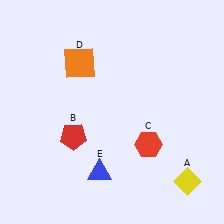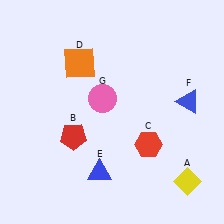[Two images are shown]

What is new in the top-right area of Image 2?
A blue triangle (F) was added in the top-right area of Image 2.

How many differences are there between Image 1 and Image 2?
There are 2 differences between the two images.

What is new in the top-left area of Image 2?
A pink circle (G) was added in the top-left area of Image 2.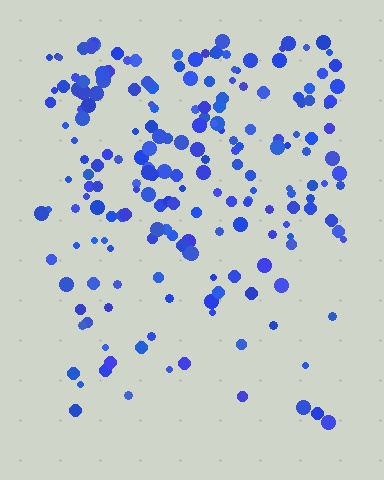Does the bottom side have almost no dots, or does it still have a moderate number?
Still a moderate number, just noticeably fewer than the top.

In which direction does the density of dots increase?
From bottom to top, with the top side densest.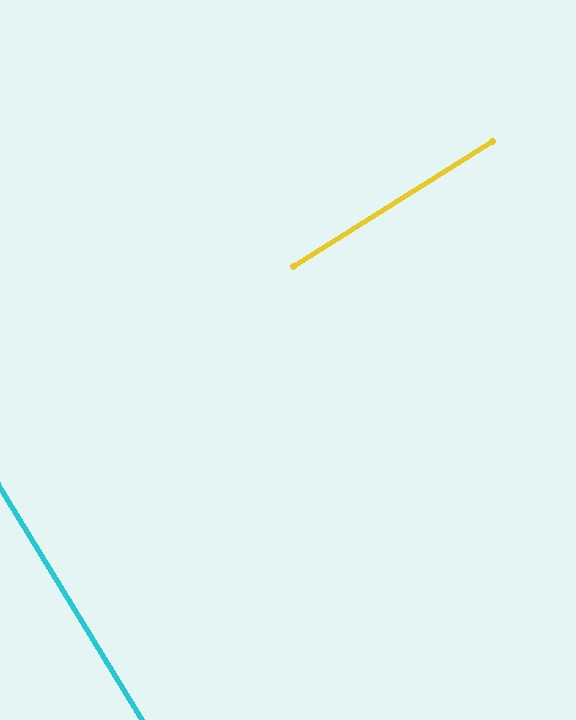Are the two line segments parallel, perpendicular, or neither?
Perpendicular — they meet at approximately 90°.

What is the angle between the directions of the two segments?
Approximately 90 degrees.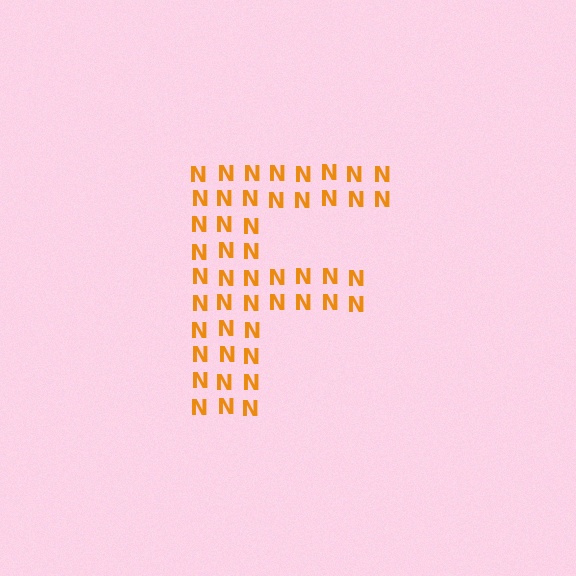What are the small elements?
The small elements are letter N's.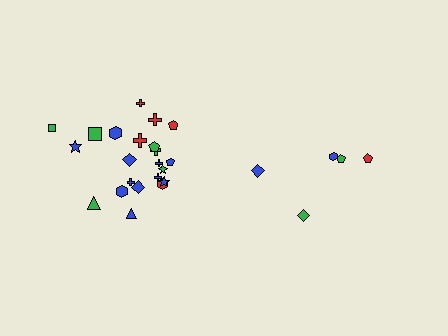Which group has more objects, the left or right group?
The left group.